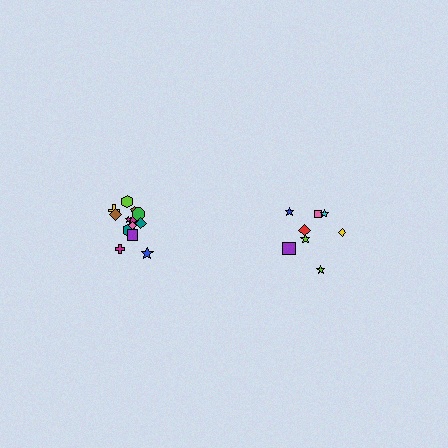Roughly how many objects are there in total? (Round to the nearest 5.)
Roughly 25 objects in total.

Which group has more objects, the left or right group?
The left group.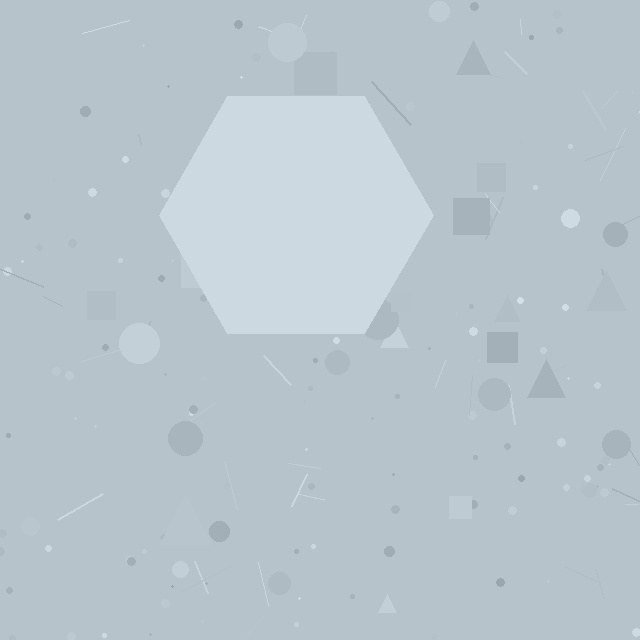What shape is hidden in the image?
A hexagon is hidden in the image.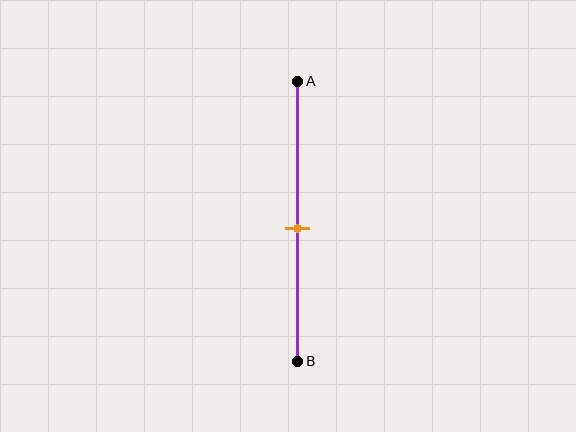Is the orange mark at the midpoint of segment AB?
Yes, the mark is approximately at the midpoint.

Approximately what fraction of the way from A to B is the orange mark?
The orange mark is approximately 50% of the way from A to B.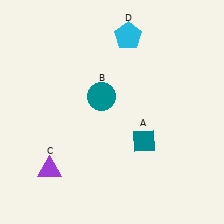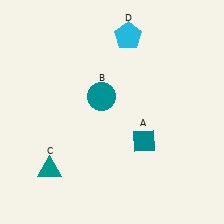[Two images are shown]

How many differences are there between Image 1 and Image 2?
There is 1 difference between the two images.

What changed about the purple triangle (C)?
In Image 1, C is purple. In Image 2, it changed to teal.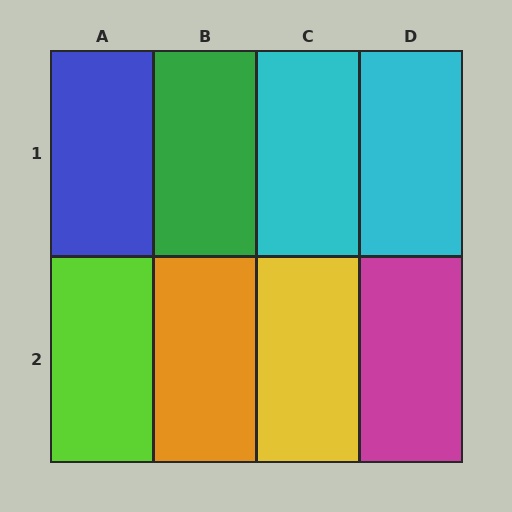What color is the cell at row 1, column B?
Green.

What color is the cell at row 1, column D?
Cyan.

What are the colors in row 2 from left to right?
Lime, orange, yellow, magenta.